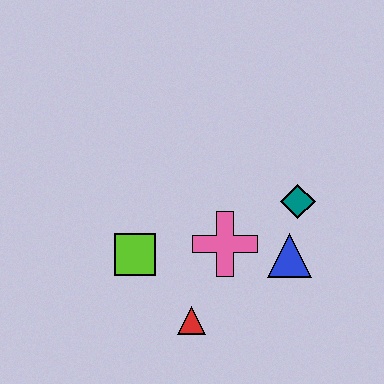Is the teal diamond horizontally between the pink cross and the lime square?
No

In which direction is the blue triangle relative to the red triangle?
The blue triangle is to the right of the red triangle.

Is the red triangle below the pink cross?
Yes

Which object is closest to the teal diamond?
The blue triangle is closest to the teal diamond.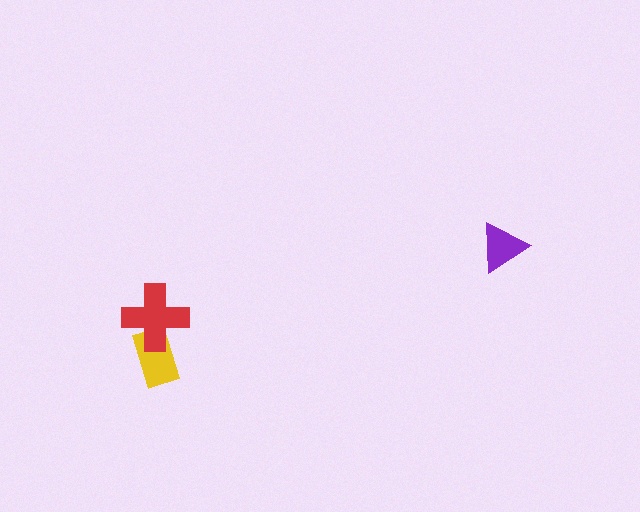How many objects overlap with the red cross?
1 object overlaps with the red cross.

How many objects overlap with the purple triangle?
0 objects overlap with the purple triangle.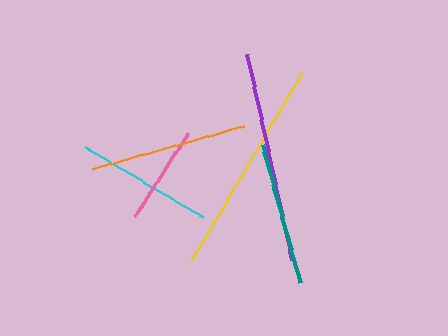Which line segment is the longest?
The yellow line is the longest at approximately 220 pixels.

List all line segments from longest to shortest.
From longest to shortest: yellow, purple, orange, teal, cyan, pink.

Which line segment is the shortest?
The pink line is the shortest at approximately 99 pixels.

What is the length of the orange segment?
The orange segment is approximately 158 pixels long.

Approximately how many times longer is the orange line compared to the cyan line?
The orange line is approximately 1.1 times the length of the cyan line.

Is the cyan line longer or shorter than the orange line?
The orange line is longer than the cyan line.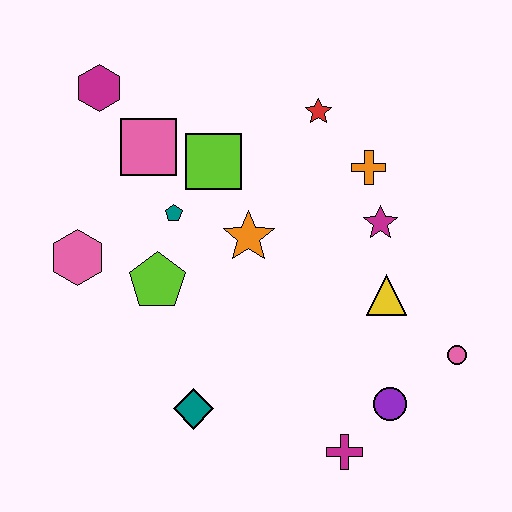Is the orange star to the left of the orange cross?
Yes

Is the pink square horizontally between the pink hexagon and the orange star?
Yes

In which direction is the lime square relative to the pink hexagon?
The lime square is to the right of the pink hexagon.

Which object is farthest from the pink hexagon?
The pink circle is farthest from the pink hexagon.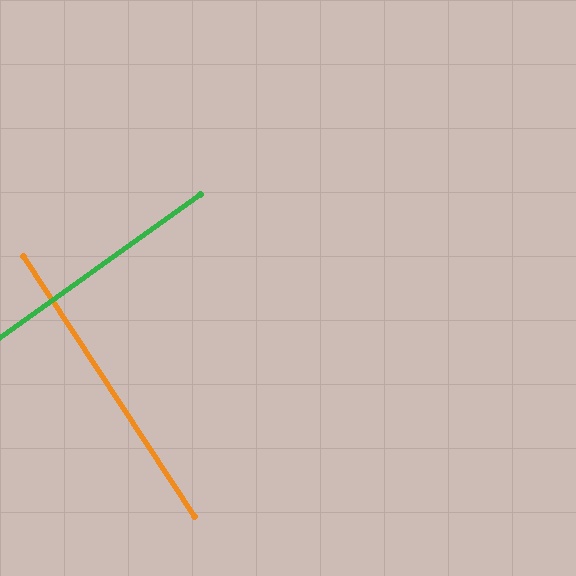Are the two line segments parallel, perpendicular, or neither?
Perpendicular — they meet at approximately 88°.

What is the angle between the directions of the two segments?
Approximately 88 degrees.